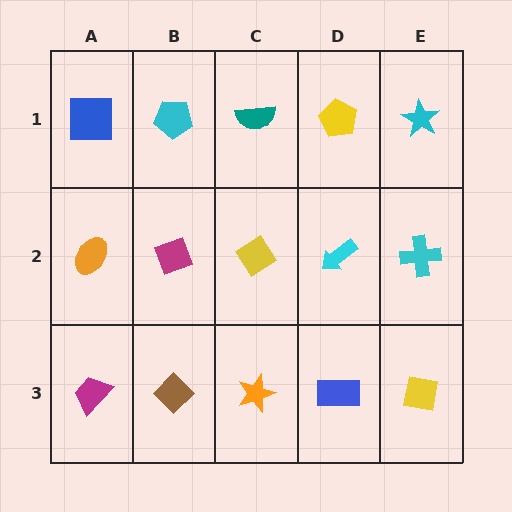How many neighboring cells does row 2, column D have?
4.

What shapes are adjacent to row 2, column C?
A teal semicircle (row 1, column C), an orange star (row 3, column C), a magenta diamond (row 2, column B), a cyan arrow (row 2, column D).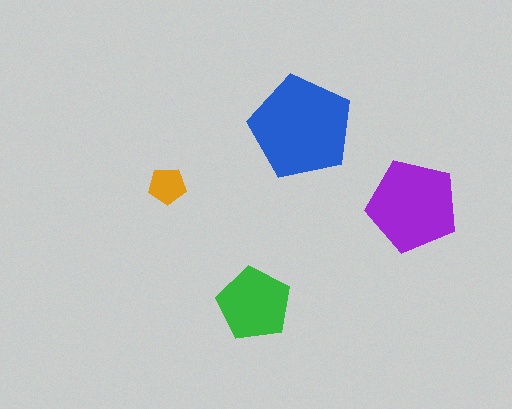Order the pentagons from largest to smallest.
the blue one, the purple one, the green one, the orange one.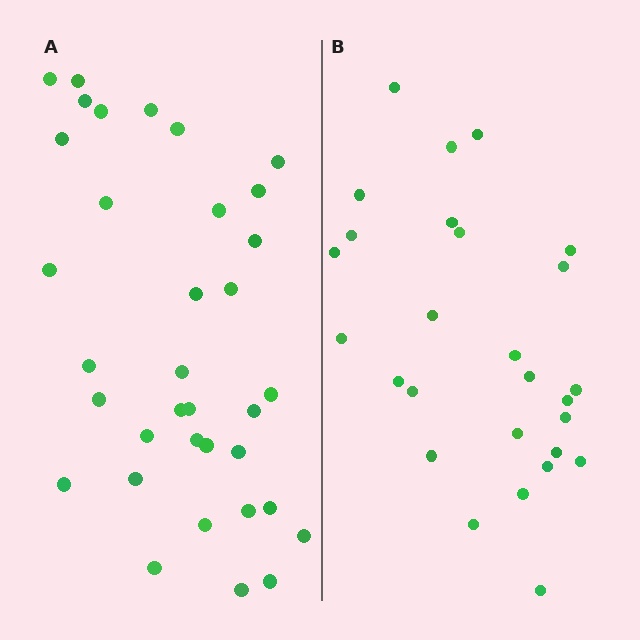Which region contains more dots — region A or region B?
Region A (the left region) has more dots.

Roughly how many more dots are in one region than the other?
Region A has roughly 8 or so more dots than region B.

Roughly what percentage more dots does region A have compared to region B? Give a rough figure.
About 30% more.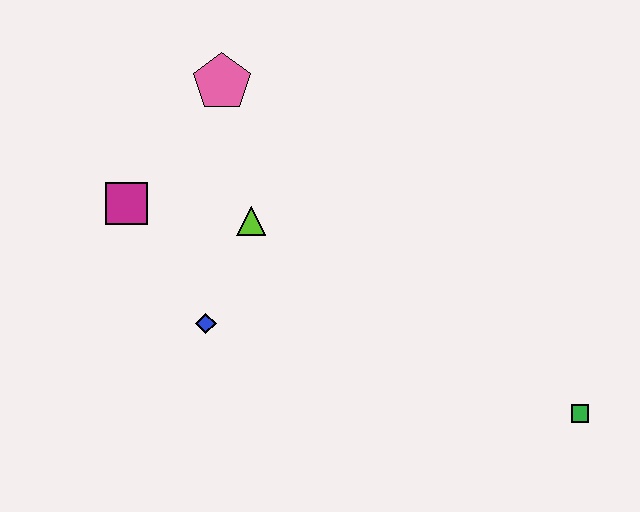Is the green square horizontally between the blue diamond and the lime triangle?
No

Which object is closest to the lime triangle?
The blue diamond is closest to the lime triangle.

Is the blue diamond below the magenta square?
Yes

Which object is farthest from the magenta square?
The green square is farthest from the magenta square.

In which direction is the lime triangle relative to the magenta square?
The lime triangle is to the right of the magenta square.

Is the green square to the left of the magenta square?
No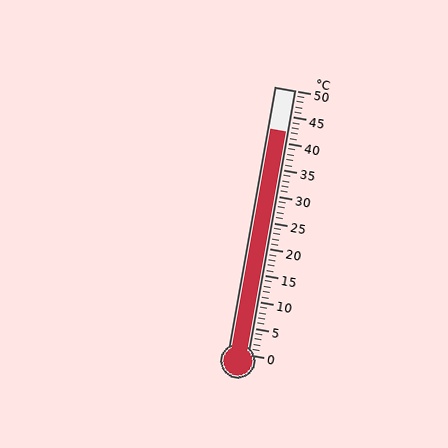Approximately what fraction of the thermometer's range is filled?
The thermometer is filled to approximately 85% of its range.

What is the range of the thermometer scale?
The thermometer scale ranges from 0°C to 50°C.